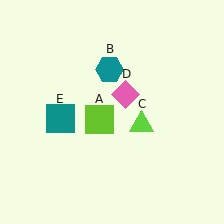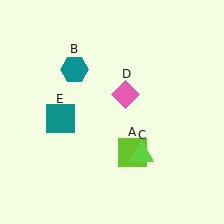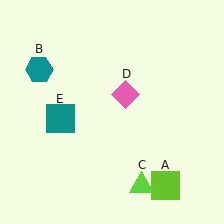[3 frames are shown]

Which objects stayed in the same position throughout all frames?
Pink diamond (object D) and teal square (object E) remained stationary.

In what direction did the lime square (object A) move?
The lime square (object A) moved down and to the right.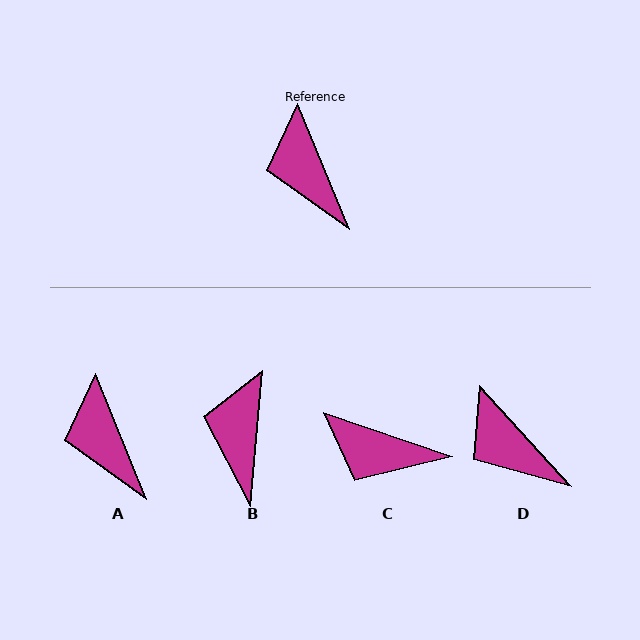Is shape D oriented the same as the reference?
No, it is off by about 20 degrees.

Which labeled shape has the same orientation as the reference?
A.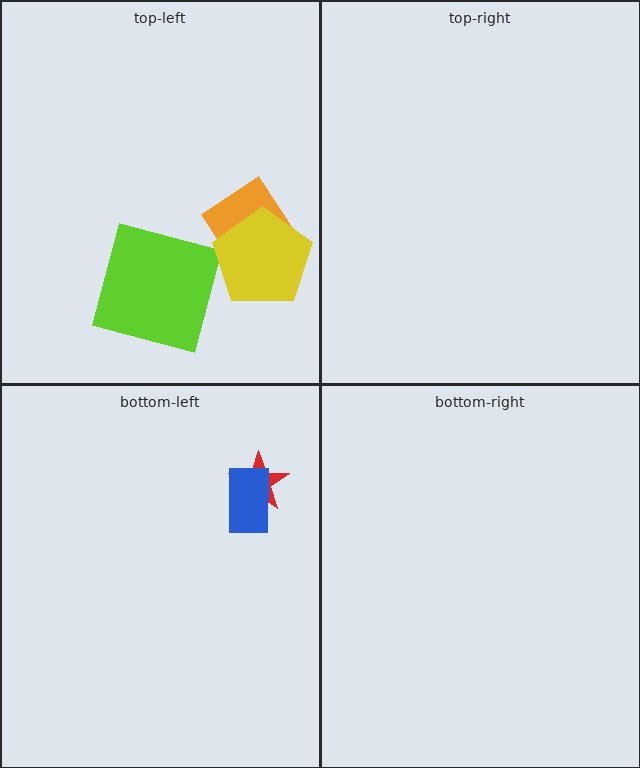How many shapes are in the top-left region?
3.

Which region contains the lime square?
The top-left region.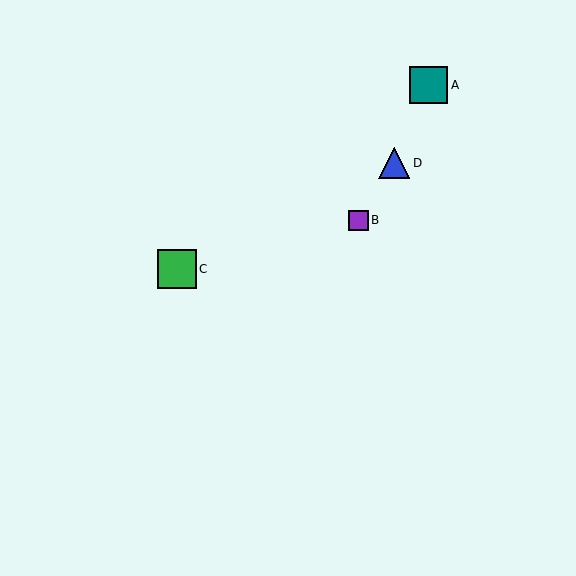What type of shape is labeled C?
Shape C is a green square.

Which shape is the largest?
The green square (labeled C) is the largest.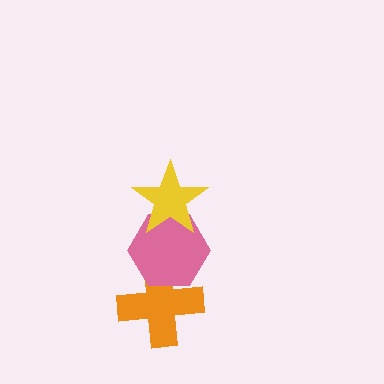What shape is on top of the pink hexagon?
The yellow star is on top of the pink hexagon.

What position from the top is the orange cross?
The orange cross is 3rd from the top.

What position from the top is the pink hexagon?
The pink hexagon is 2nd from the top.